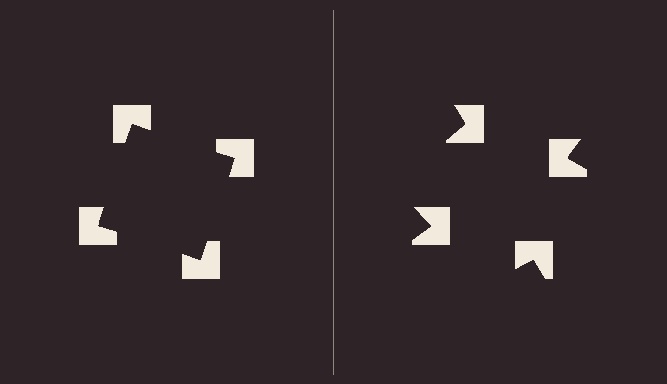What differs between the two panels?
The notched squares are positioned identically on both sides; only the wedge orientations differ. On the left they align to a square; on the right they are misaligned.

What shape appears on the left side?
An illusory square.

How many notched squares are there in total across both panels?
8 — 4 on each side.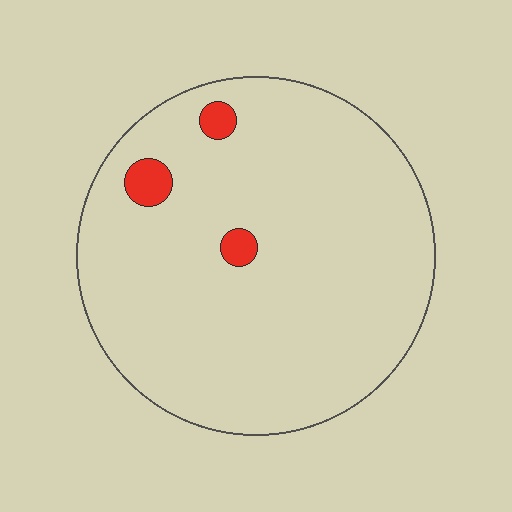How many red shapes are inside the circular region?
3.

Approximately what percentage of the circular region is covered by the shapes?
Approximately 5%.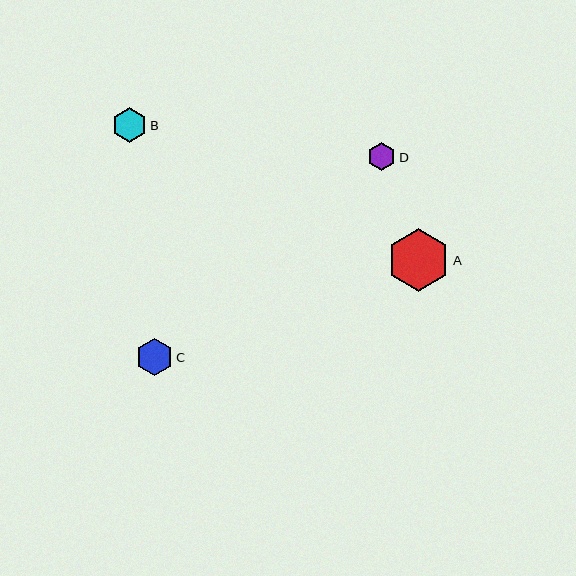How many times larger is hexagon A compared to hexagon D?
Hexagon A is approximately 2.2 times the size of hexagon D.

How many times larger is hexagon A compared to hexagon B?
Hexagon A is approximately 1.8 times the size of hexagon B.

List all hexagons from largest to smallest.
From largest to smallest: A, C, B, D.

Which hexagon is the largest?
Hexagon A is the largest with a size of approximately 63 pixels.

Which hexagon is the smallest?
Hexagon D is the smallest with a size of approximately 28 pixels.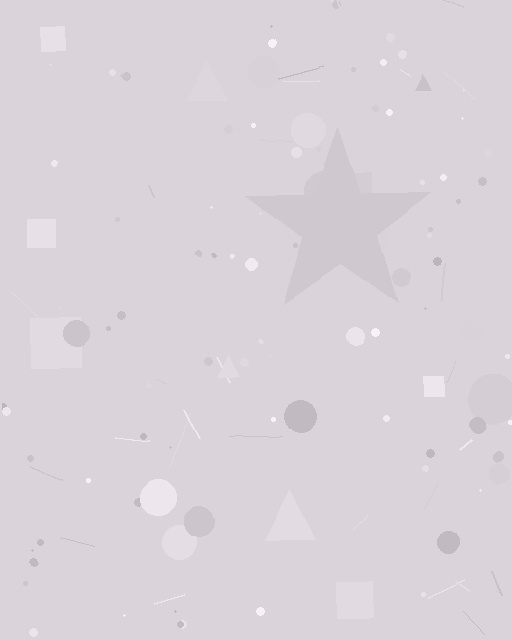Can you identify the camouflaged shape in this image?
The camouflaged shape is a star.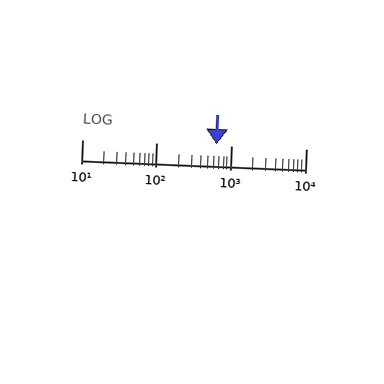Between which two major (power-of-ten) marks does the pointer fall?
The pointer is between 100 and 1000.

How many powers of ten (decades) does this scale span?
The scale spans 3 decades, from 10 to 10000.